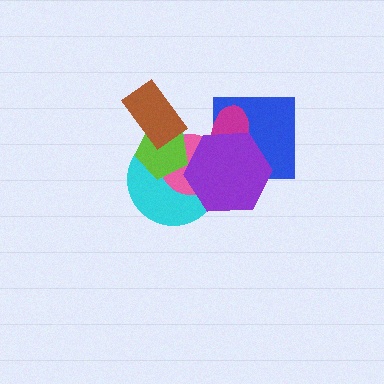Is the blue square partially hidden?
Yes, it is partially covered by another shape.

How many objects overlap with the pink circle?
4 objects overlap with the pink circle.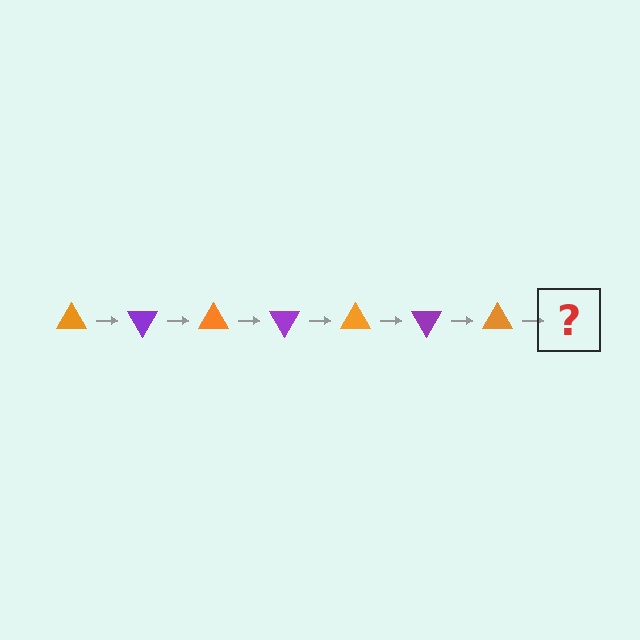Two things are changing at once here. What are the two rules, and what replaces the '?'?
The two rules are that it rotates 60 degrees each step and the color cycles through orange and purple. The '?' should be a purple triangle, rotated 420 degrees from the start.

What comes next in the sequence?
The next element should be a purple triangle, rotated 420 degrees from the start.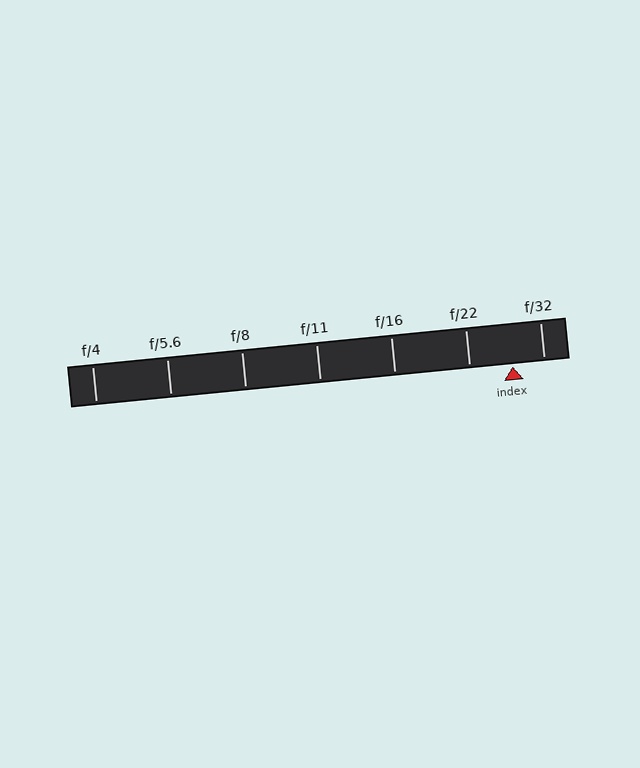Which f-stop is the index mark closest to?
The index mark is closest to f/32.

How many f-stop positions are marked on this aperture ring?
There are 7 f-stop positions marked.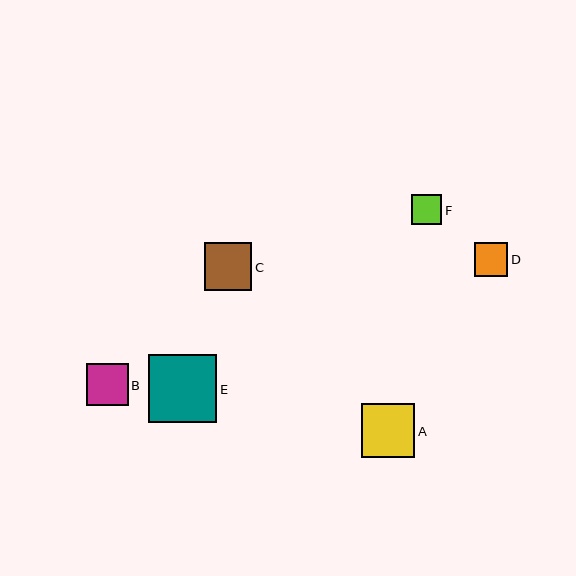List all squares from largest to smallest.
From largest to smallest: E, A, C, B, D, F.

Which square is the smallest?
Square F is the smallest with a size of approximately 30 pixels.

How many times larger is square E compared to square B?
Square E is approximately 1.6 times the size of square B.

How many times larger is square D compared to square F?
Square D is approximately 1.1 times the size of square F.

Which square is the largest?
Square E is the largest with a size of approximately 68 pixels.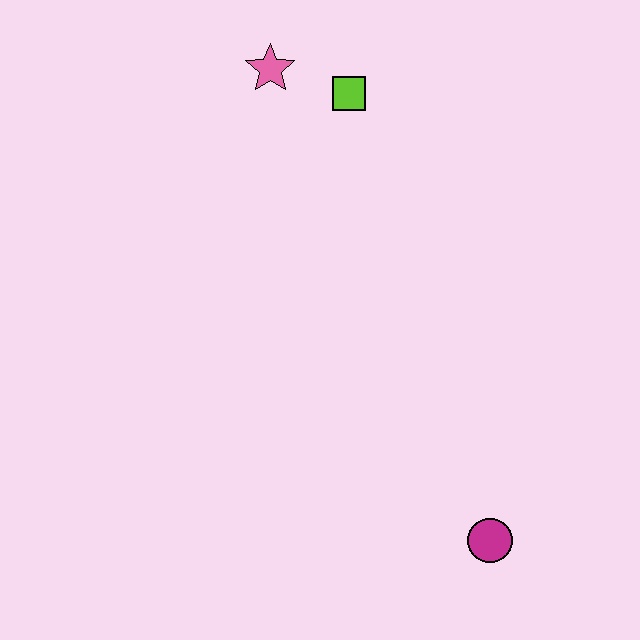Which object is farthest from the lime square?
The magenta circle is farthest from the lime square.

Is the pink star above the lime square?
Yes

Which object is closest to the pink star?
The lime square is closest to the pink star.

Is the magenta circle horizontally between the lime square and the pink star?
No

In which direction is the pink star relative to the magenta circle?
The pink star is above the magenta circle.